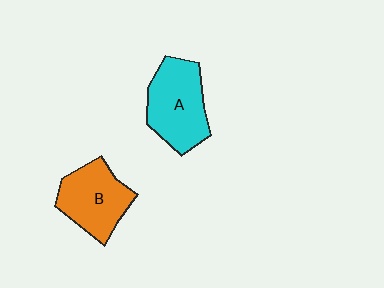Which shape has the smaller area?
Shape B (orange).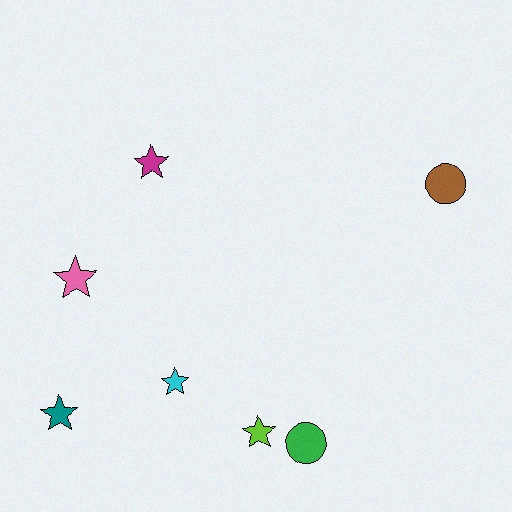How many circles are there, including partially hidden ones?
There are 2 circles.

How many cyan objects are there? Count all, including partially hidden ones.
There is 1 cyan object.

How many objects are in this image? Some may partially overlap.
There are 7 objects.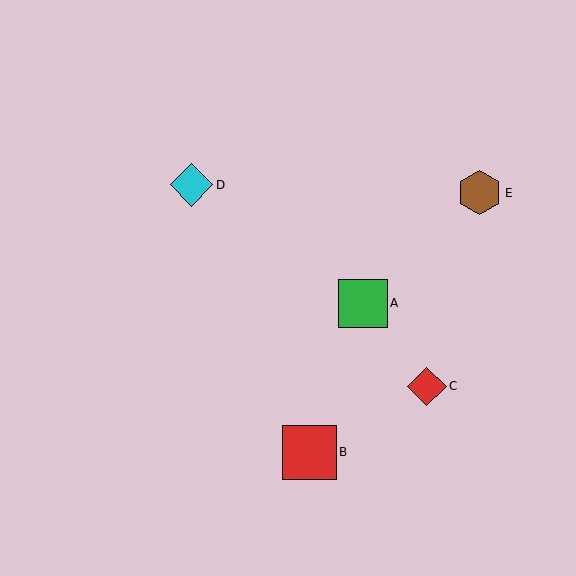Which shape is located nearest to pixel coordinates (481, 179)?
The brown hexagon (labeled E) at (480, 193) is nearest to that location.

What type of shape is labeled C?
Shape C is a red diamond.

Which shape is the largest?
The red square (labeled B) is the largest.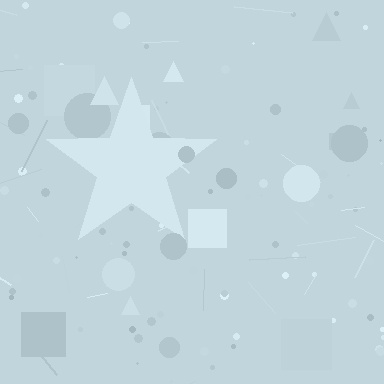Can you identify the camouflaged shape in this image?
The camouflaged shape is a star.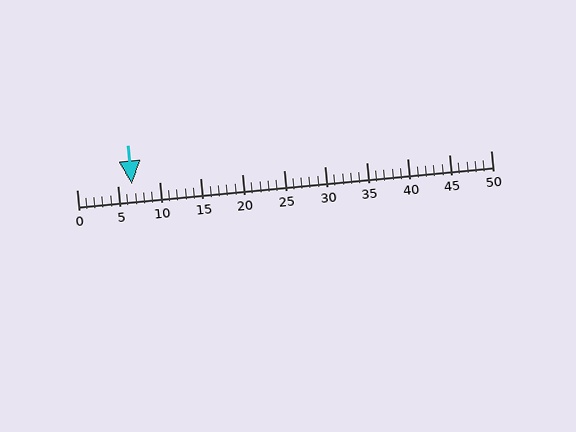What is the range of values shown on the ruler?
The ruler shows values from 0 to 50.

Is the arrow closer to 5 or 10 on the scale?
The arrow is closer to 5.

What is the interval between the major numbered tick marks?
The major tick marks are spaced 5 units apart.